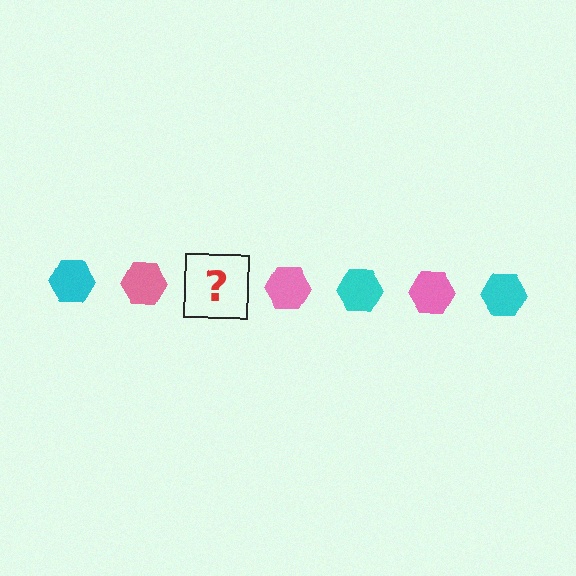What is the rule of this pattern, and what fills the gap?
The rule is that the pattern cycles through cyan, pink hexagons. The gap should be filled with a cyan hexagon.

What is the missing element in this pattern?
The missing element is a cyan hexagon.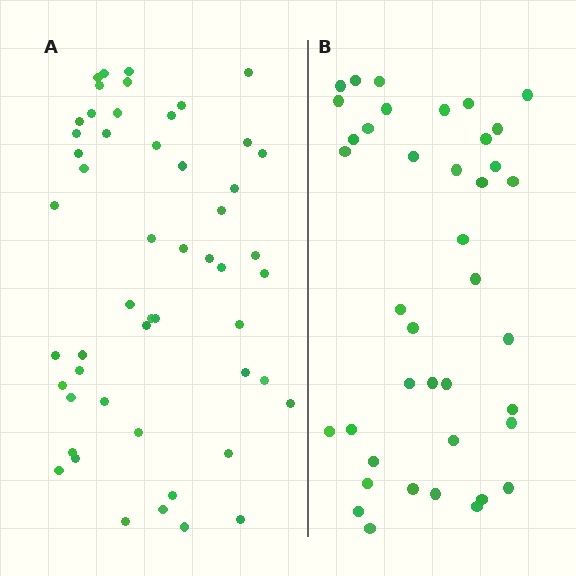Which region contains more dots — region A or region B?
Region A (the left region) has more dots.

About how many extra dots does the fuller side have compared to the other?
Region A has roughly 12 or so more dots than region B.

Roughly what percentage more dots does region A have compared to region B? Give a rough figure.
About 30% more.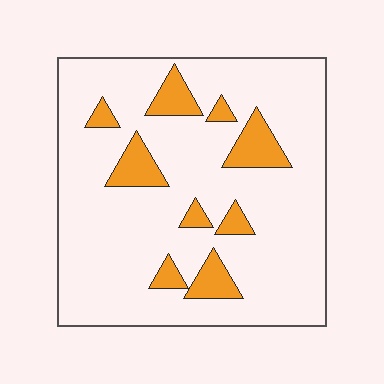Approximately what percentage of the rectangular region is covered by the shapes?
Approximately 15%.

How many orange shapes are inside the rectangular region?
9.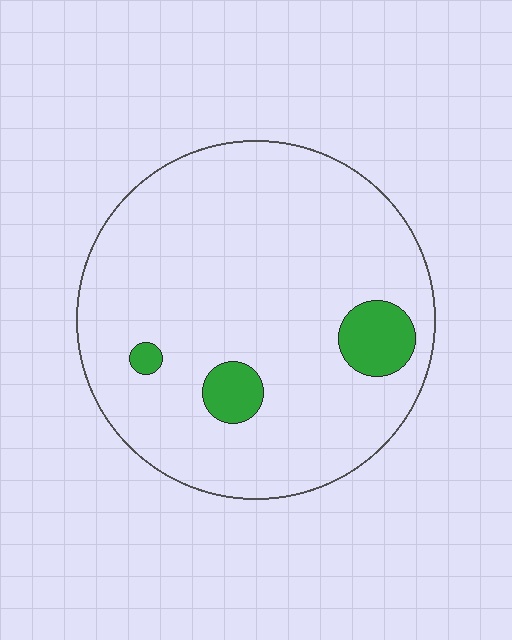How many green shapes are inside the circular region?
3.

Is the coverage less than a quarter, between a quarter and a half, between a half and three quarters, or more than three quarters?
Less than a quarter.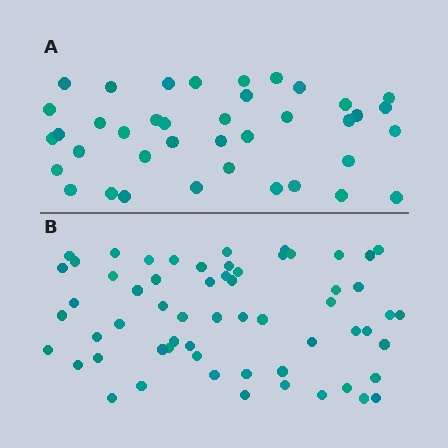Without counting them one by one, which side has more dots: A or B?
Region B (the bottom region) has more dots.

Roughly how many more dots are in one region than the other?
Region B has approximately 20 more dots than region A.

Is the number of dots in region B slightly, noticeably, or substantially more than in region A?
Region B has substantially more. The ratio is roughly 1.5 to 1.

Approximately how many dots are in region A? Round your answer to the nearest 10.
About 40 dots. (The exact count is 39, which rounds to 40.)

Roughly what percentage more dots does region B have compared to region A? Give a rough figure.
About 55% more.